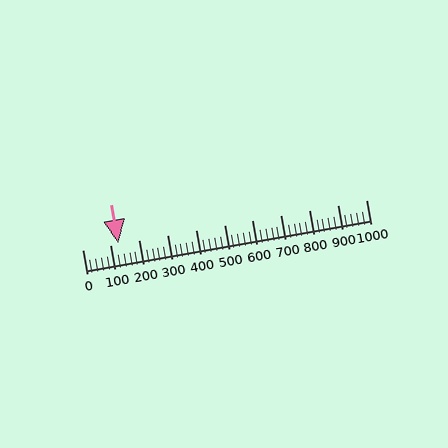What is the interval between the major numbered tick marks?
The major tick marks are spaced 100 units apart.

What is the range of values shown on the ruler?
The ruler shows values from 0 to 1000.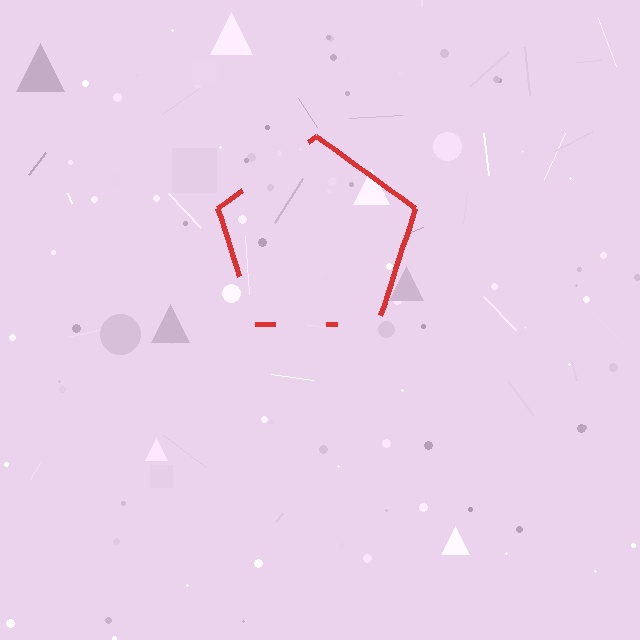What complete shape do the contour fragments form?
The contour fragments form a pentagon.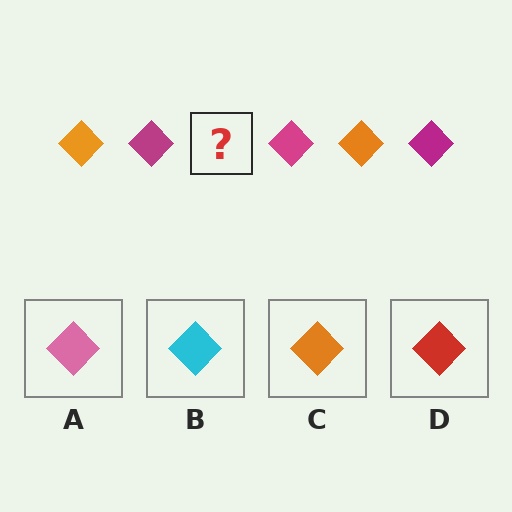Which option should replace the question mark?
Option C.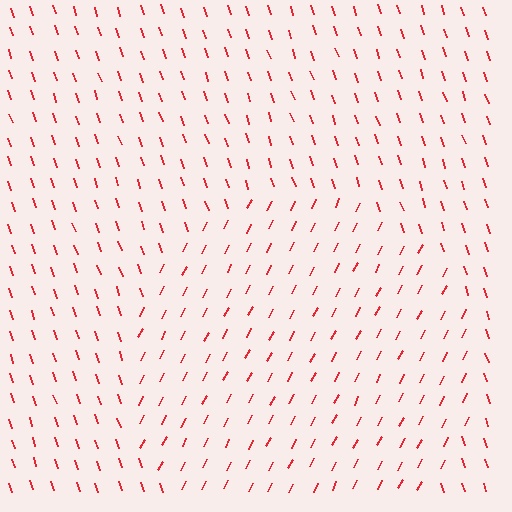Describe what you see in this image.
The image is filled with small red line segments. A circle region in the image has lines oriented differently from the surrounding lines, creating a visible texture boundary.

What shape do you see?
I see a circle.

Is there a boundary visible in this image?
Yes, there is a texture boundary formed by a change in line orientation.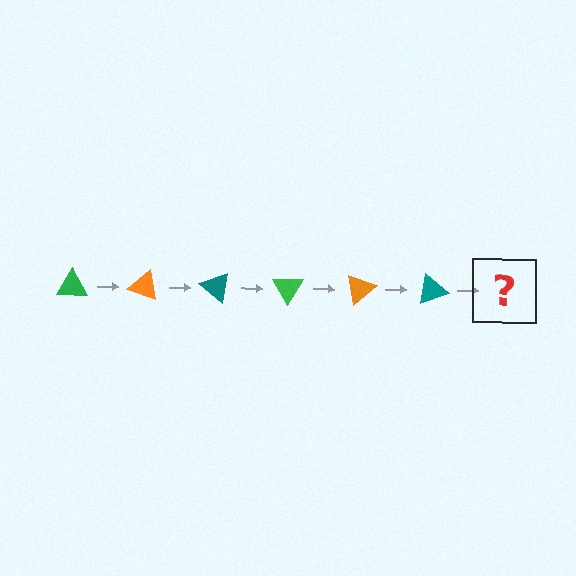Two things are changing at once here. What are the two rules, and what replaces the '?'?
The two rules are that it rotates 20 degrees each step and the color cycles through green, orange, and teal. The '?' should be a green triangle, rotated 120 degrees from the start.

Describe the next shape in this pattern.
It should be a green triangle, rotated 120 degrees from the start.